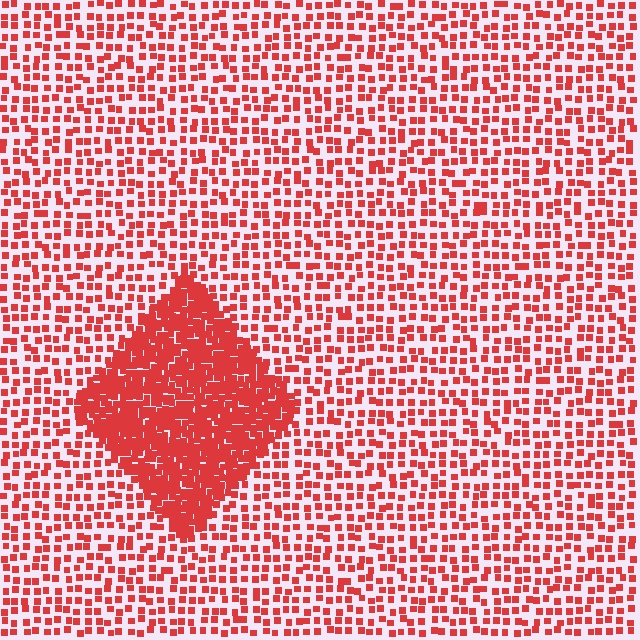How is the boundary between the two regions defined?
The boundary is defined by a change in element density (approximately 2.8x ratio). All elements are the same color, size, and shape.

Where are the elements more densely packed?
The elements are more densely packed inside the diamond boundary.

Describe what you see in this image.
The image contains small red elements arranged at two different densities. A diamond-shaped region is visible where the elements are more densely packed than the surrounding area.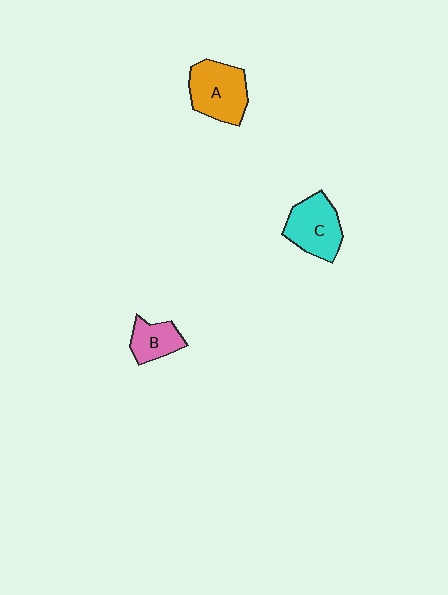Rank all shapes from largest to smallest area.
From largest to smallest: A (orange), C (cyan), B (pink).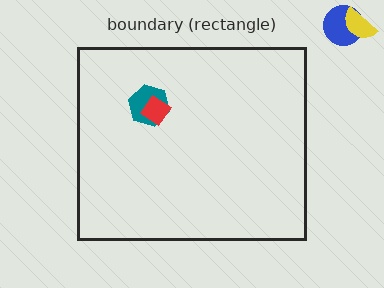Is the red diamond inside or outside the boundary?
Inside.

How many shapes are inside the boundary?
2 inside, 2 outside.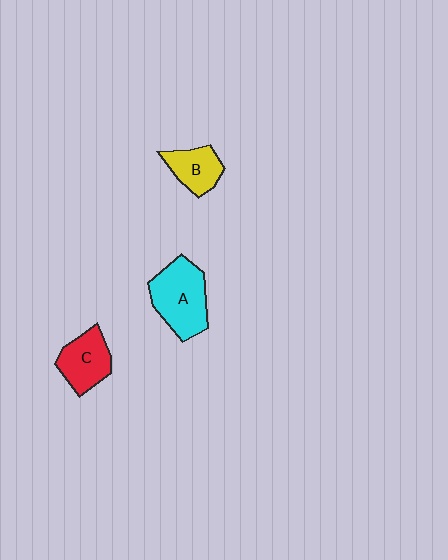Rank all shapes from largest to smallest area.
From largest to smallest: A (cyan), C (red), B (yellow).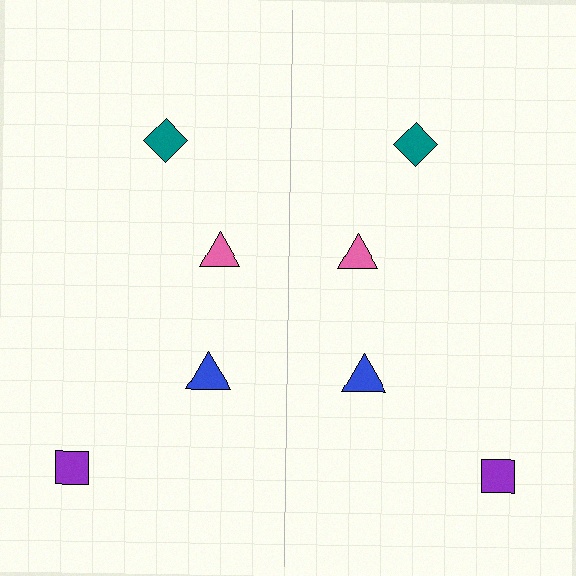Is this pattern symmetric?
Yes, this pattern has bilateral (reflection) symmetry.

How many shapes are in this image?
There are 8 shapes in this image.